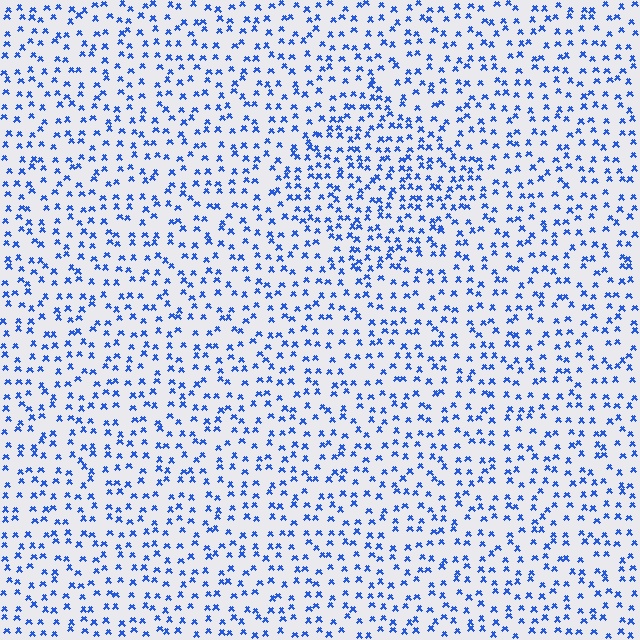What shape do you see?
I see a diamond.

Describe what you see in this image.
The image contains small blue elements arranged at two different densities. A diamond-shaped region is visible where the elements are more densely packed than the surrounding area.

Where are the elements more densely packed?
The elements are more densely packed inside the diamond boundary.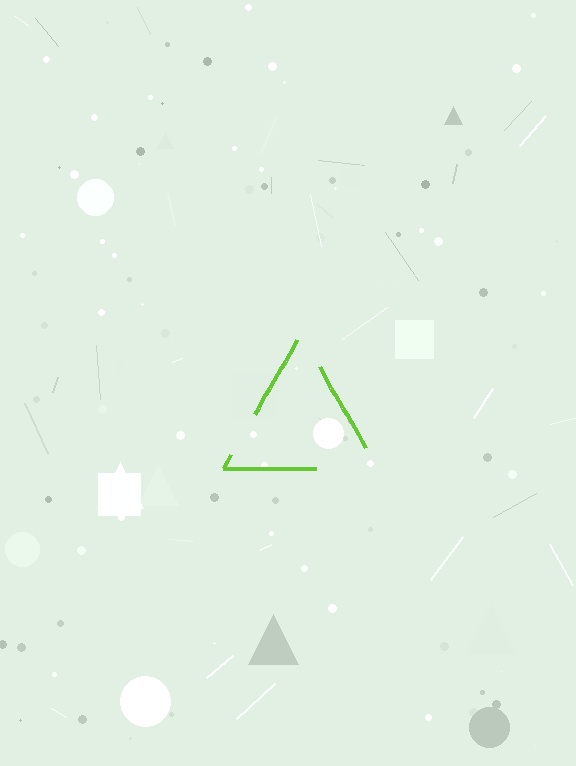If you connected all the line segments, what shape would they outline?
They would outline a triangle.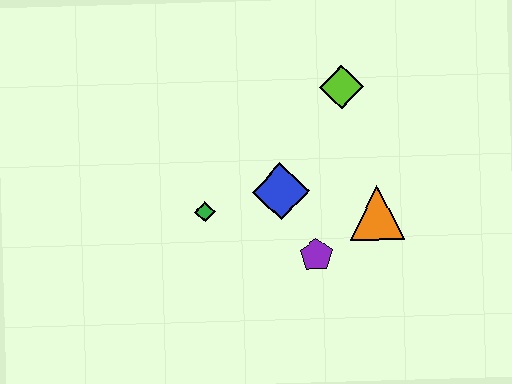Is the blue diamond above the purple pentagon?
Yes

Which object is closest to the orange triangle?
The purple pentagon is closest to the orange triangle.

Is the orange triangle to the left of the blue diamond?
No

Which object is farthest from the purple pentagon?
The lime diamond is farthest from the purple pentagon.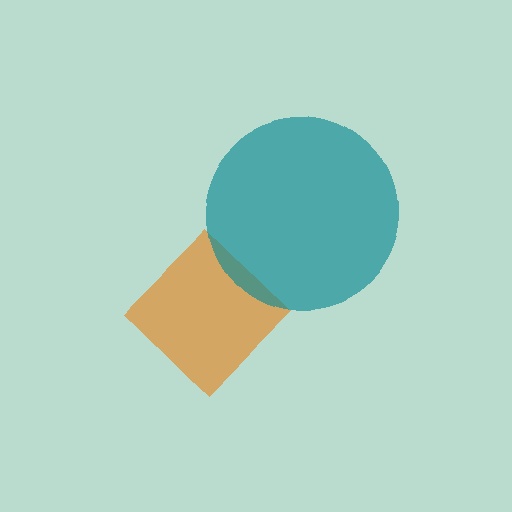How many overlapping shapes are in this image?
There are 2 overlapping shapes in the image.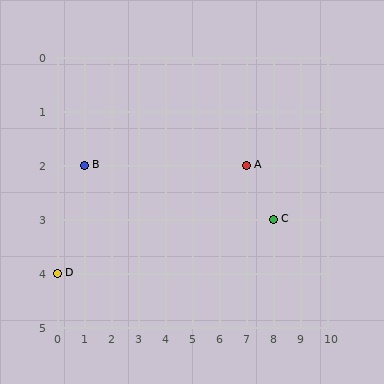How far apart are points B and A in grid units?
Points B and A are 6 columns apart.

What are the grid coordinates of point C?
Point C is at grid coordinates (8, 3).